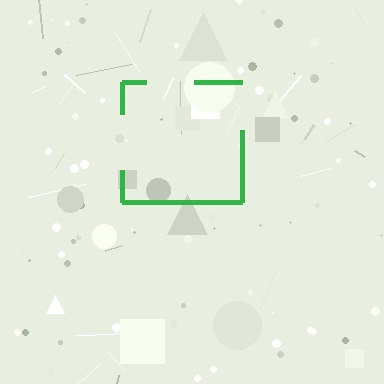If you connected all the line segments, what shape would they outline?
They would outline a square.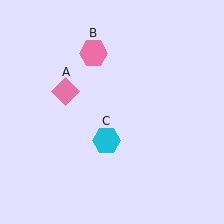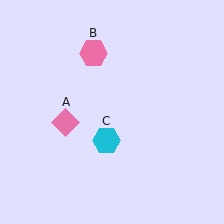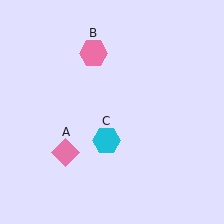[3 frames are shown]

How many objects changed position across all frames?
1 object changed position: pink diamond (object A).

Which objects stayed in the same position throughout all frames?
Pink hexagon (object B) and cyan hexagon (object C) remained stationary.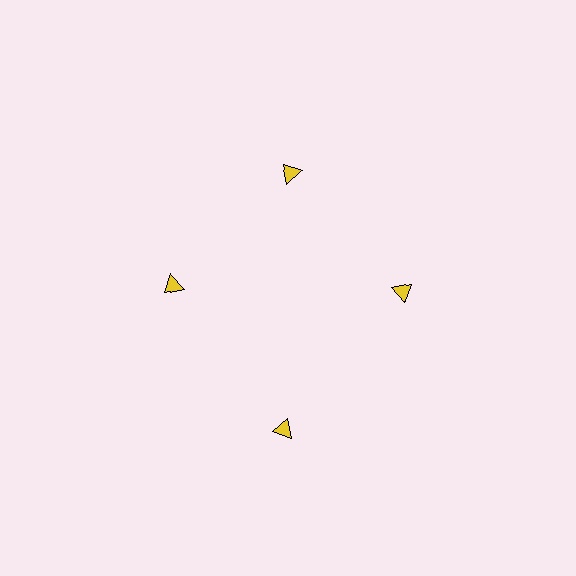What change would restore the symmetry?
The symmetry would be restored by moving it inward, back onto the ring so that all 4 triangles sit at equal angles and equal distance from the center.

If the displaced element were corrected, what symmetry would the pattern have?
It would have 4-fold rotational symmetry — the pattern would map onto itself every 90 degrees.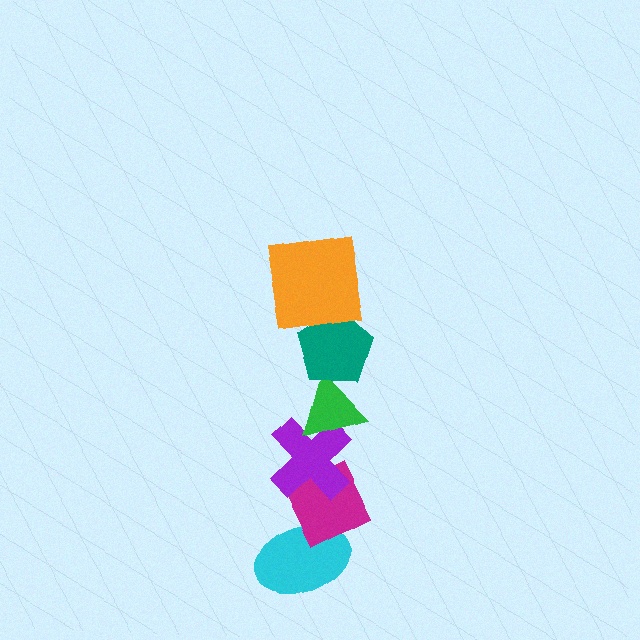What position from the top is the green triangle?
The green triangle is 3rd from the top.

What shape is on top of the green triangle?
The teal pentagon is on top of the green triangle.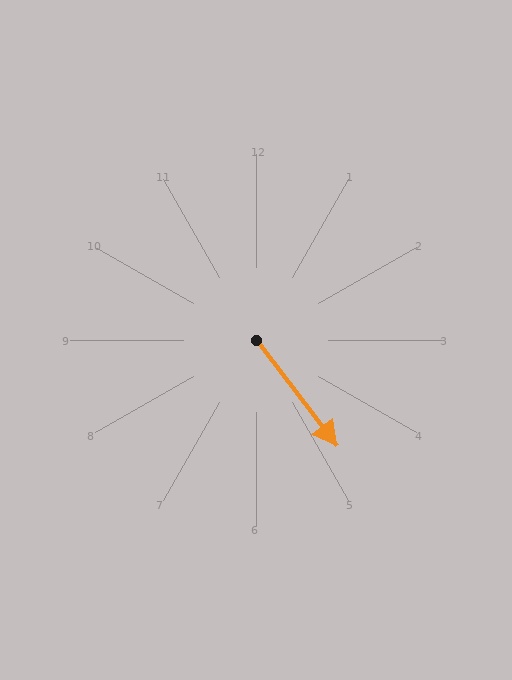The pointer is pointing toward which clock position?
Roughly 5 o'clock.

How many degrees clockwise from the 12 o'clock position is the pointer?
Approximately 143 degrees.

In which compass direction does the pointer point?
Southeast.